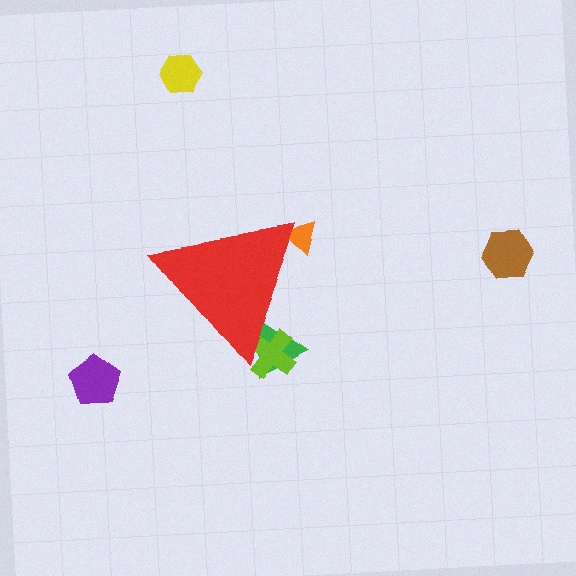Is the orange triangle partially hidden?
Yes, the orange triangle is partially hidden behind the red triangle.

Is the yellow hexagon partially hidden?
No, the yellow hexagon is fully visible.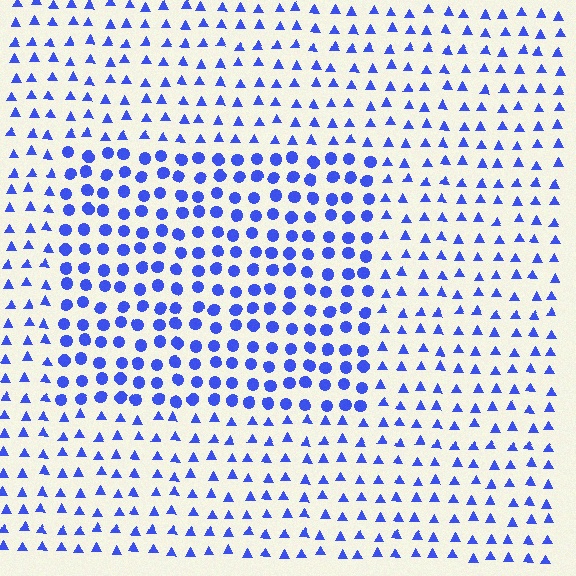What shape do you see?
I see a rectangle.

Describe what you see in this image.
The image is filled with small blue elements arranged in a uniform grid. A rectangle-shaped region contains circles, while the surrounding area contains triangles. The boundary is defined purely by the change in element shape.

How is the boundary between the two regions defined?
The boundary is defined by a change in element shape: circles inside vs. triangles outside. All elements share the same color and spacing.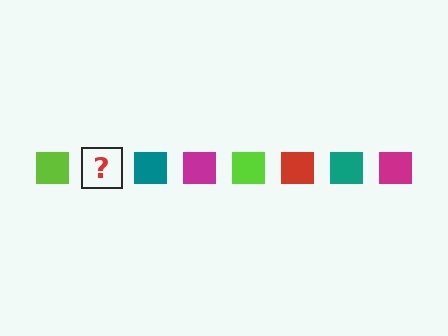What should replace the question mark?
The question mark should be replaced with a red square.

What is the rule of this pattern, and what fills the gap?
The rule is that the pattern cycles through lime, red, teal, magenta squares. The gap should be filled with a red square.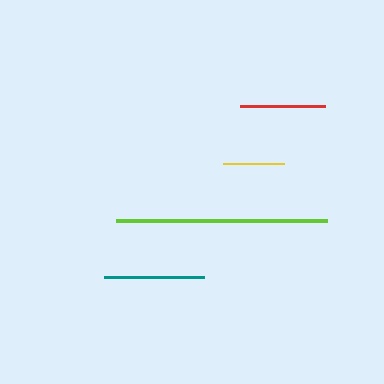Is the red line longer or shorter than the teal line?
The teal line is longer than the red line.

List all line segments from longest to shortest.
From longest to shortest: lime, teal, red, yellow.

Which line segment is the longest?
The lime line is the longest at approximately 211 pixels.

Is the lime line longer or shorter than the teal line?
The lime line is longer than the teal line.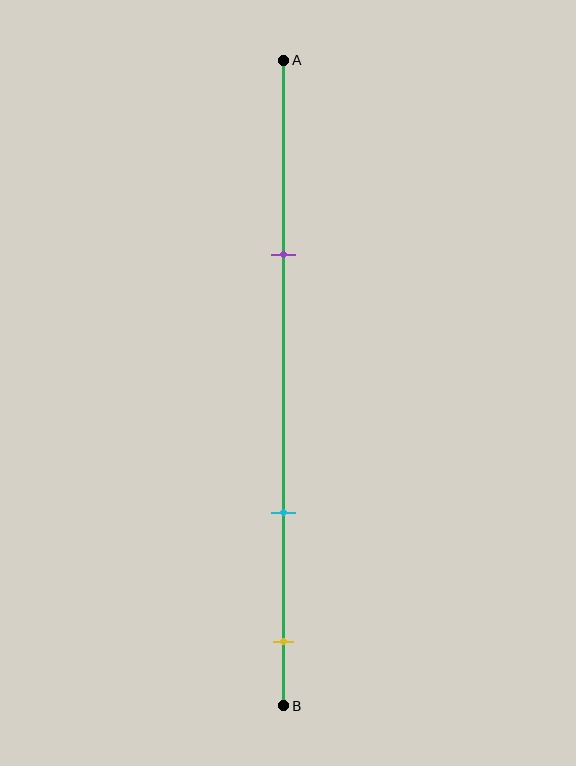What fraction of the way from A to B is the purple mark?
The purple mark is approximately 30% (0.3) of the way from A to B.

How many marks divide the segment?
There are 3 marks dividing the segment.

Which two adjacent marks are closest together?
The cyan and yellow marks are the closest adjacent pair.